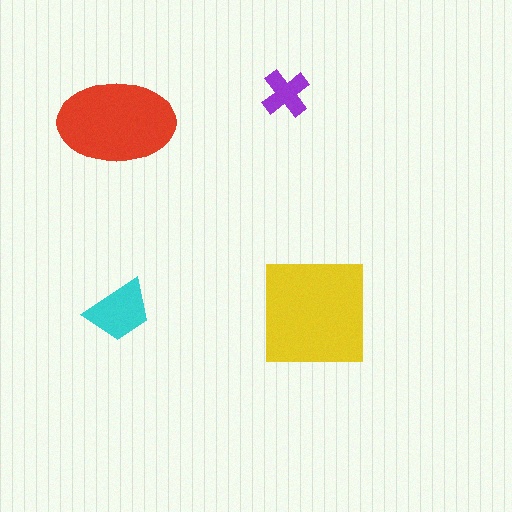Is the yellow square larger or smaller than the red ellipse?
Larger.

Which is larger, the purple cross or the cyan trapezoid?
The cyan trapezoid.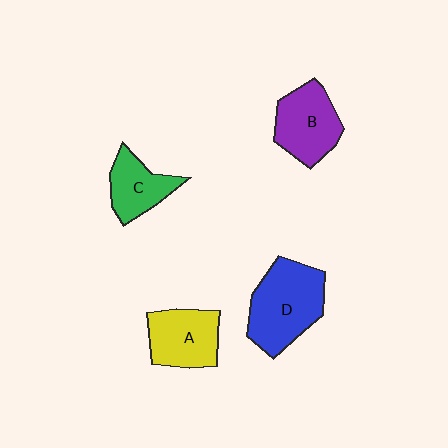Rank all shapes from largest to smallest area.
From largest to smallest: D (blue), B (purple), A (yellow), C (green).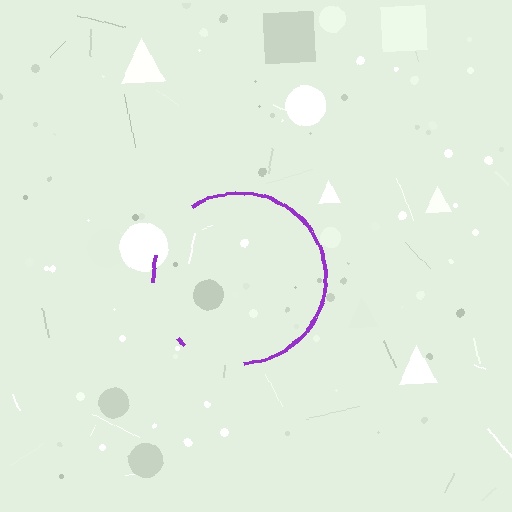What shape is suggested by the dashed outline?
The dashed outline suggests a circle.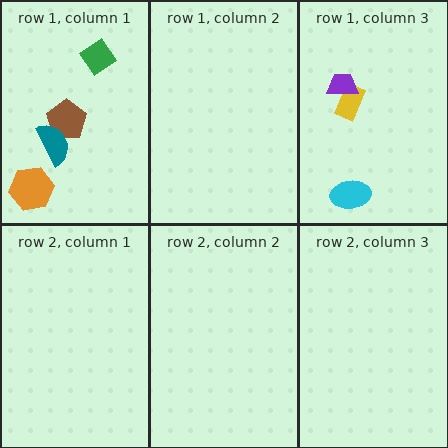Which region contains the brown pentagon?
The row 1, column 1 region.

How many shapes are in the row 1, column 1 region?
4.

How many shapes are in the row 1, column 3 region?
3.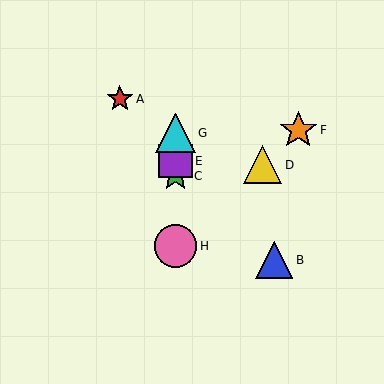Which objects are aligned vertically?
Objects C, E, G, H are aligned vertically.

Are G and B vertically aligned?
No, G is at x≈175 and B is at x≈274.